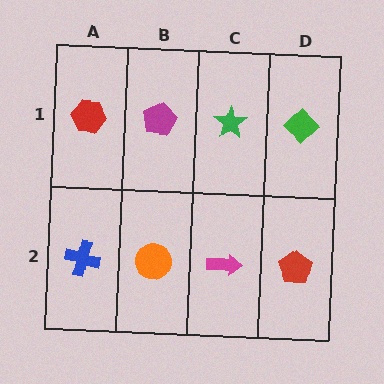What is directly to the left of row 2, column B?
A blue cross.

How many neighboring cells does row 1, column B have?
3.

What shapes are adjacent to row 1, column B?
An orange circle (row 2, column B), a red hexagon (row 1, column A), a green star (row 1, column C).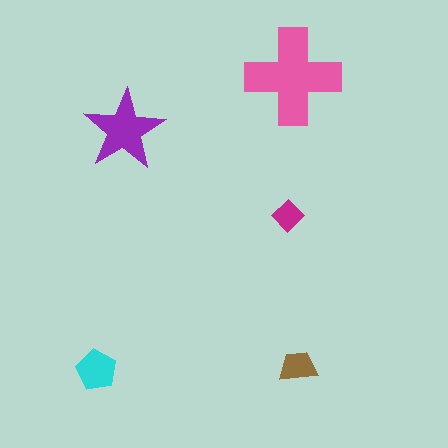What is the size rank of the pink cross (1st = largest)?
1st.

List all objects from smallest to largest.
The magenta diamond, the brown trapezoid, the cyan pentagon, the purple star, the pink cross.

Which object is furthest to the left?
The cyan pentagon is leftmost.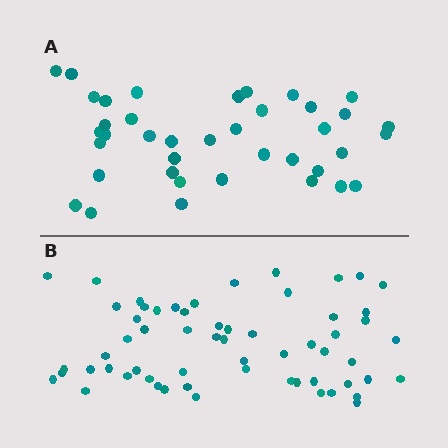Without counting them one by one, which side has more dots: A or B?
Region B (the bottom region) has more dots.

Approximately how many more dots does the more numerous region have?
Region B has approximately 20 more dots than region A.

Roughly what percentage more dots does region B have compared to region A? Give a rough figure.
About 55% more.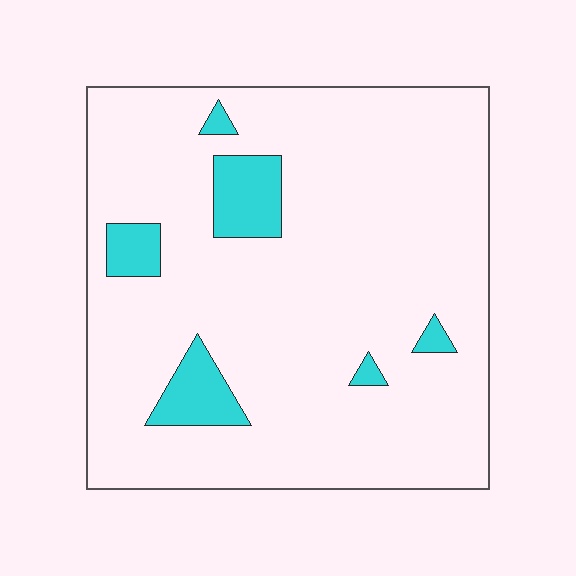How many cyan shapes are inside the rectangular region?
6.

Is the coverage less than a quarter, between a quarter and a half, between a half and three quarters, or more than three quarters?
Less than a quarter.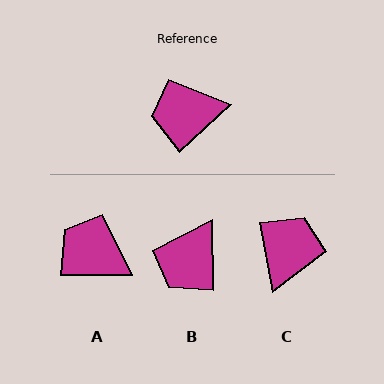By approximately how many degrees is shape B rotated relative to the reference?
Approximately 49 degrees counter-clockwise.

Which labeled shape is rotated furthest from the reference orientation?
C, about 122 degrees away.